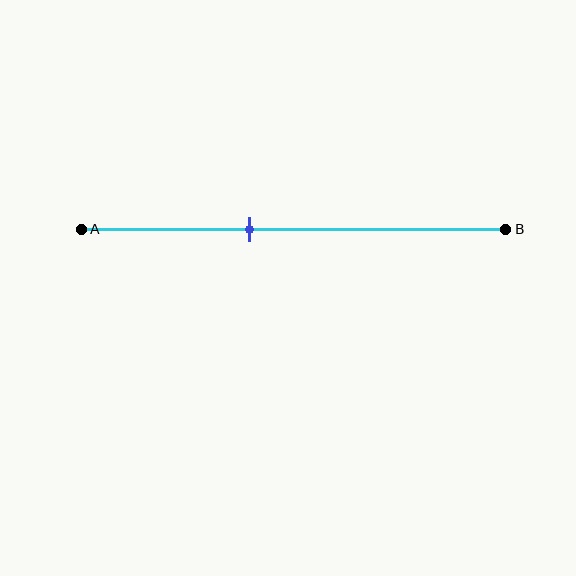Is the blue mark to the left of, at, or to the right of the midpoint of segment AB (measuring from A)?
The blue mark is to the left of the midpoint of segment AB.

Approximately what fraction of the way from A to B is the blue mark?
The blue mark is approximately 40% of the way from A to B.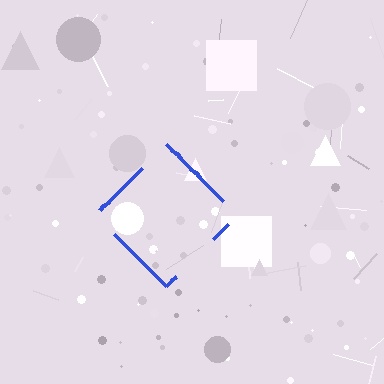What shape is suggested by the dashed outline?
The dashed outline suggests a diamond.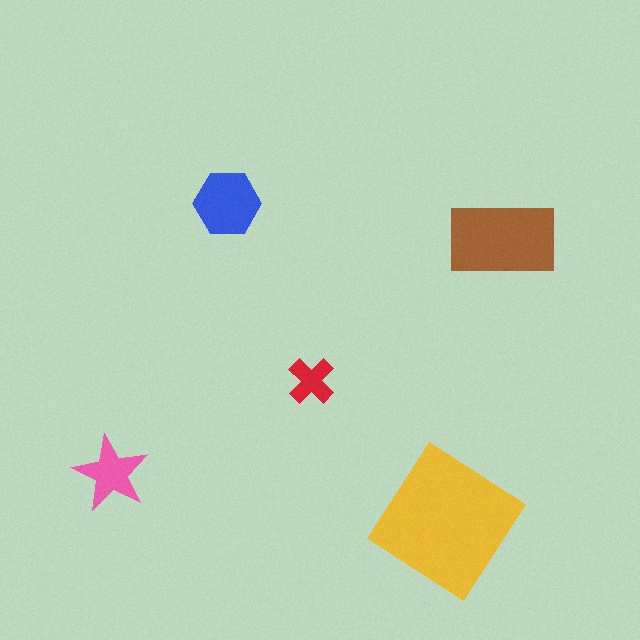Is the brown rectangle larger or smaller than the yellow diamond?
Smaller.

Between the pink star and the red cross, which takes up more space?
The pink star.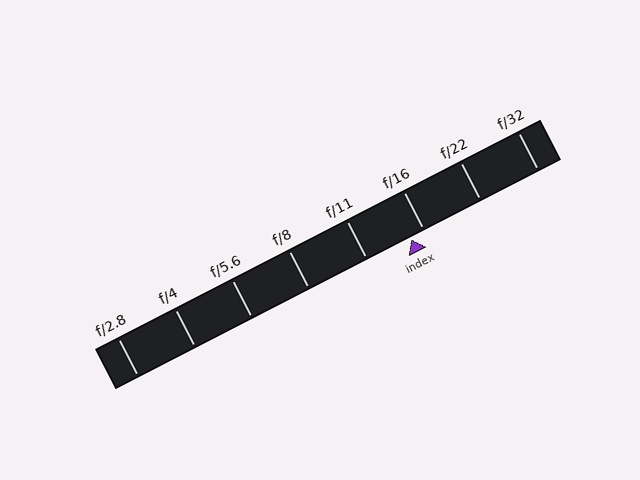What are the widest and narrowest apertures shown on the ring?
The widest aperture shown is f/2.8 and the narrowest is f/32.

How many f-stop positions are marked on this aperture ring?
There are 8 f-stop positions marked.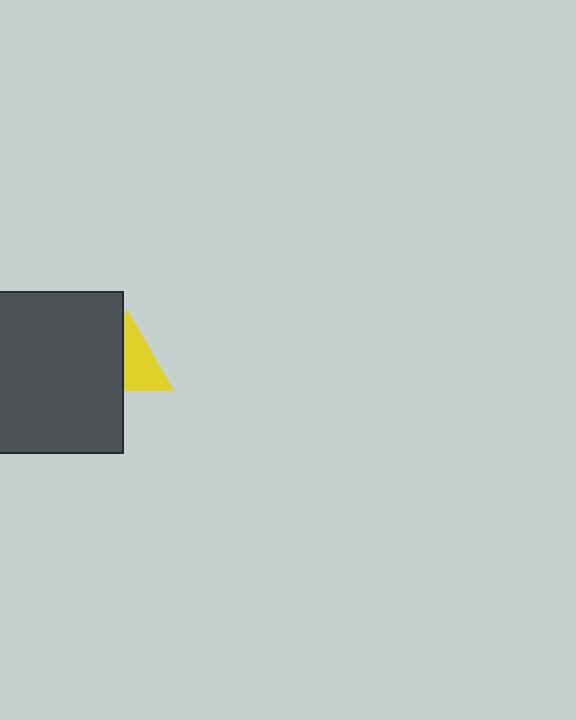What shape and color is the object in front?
The object in front is a dark gray square.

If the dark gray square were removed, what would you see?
You would see the complete yellow triangle.